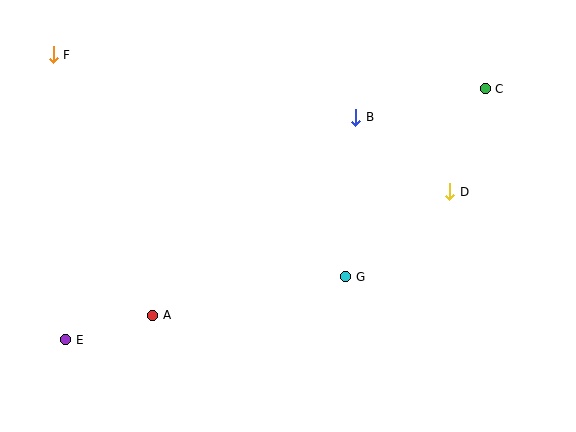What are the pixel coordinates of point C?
Point C is at (485, 89).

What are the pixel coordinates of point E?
Point E is at (66, 340).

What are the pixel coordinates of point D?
Point D is at (450, 192).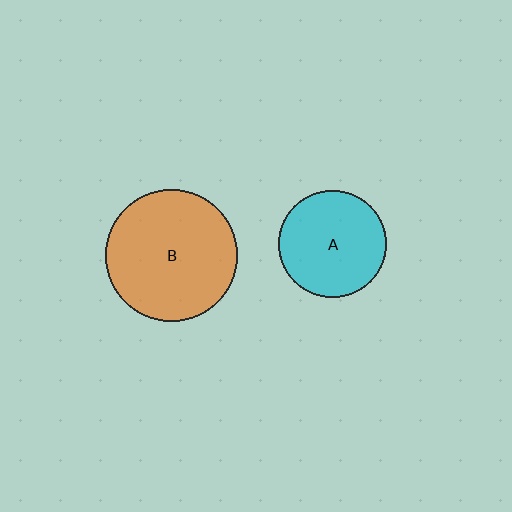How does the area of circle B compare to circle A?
Approximately 1.5 times.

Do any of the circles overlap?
No, none of the circles overlap.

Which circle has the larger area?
Circle B (orange).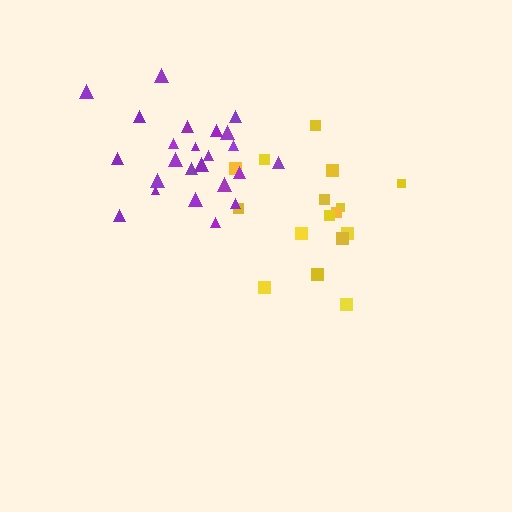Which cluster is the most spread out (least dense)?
Yellow.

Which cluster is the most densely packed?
Purple.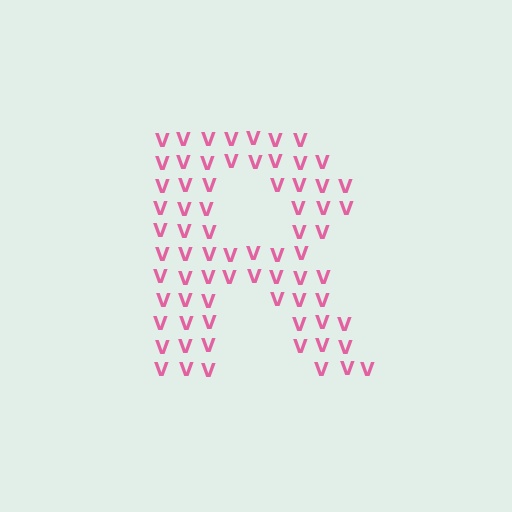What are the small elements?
The small elements are letter V's.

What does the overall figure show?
The overall figure shows the letter R.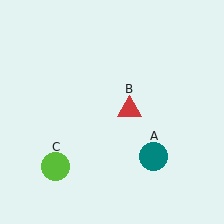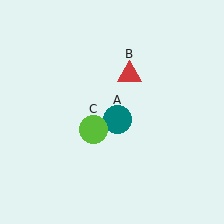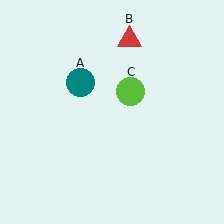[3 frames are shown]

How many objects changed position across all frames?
3 objects changed position: teal circle (object A), red triangle (object B), lime circle (object C).